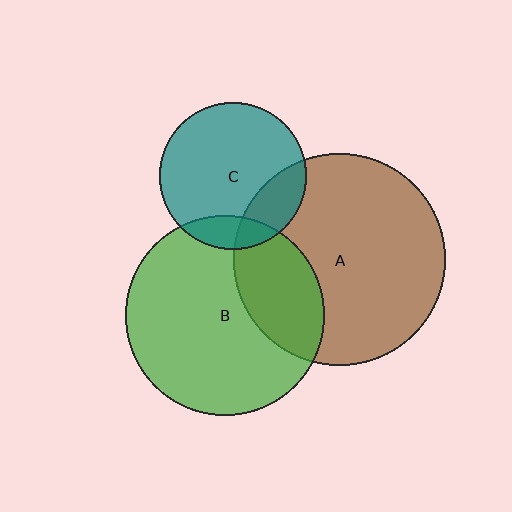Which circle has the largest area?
Circle A (brown).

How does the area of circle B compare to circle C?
Approximately 1.8 times.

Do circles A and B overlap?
Yes.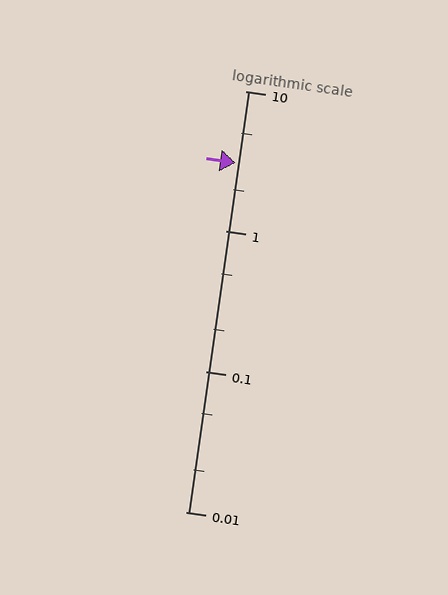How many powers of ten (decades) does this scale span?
The scale spans 3 decades, from 0.01 to 10.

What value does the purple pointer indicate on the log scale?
The pointer indicates approximately 3.1.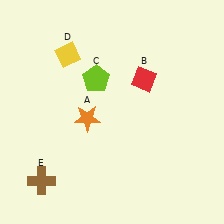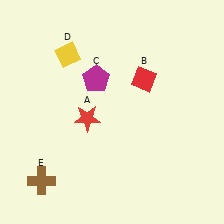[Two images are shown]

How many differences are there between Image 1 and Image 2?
There are 2 differences between the two images.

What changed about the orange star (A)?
In Image 1, A is orange. In Image 2, it changed to red.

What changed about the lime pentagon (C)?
In Image 1, C is lime. In Image 2, it changed to magenta.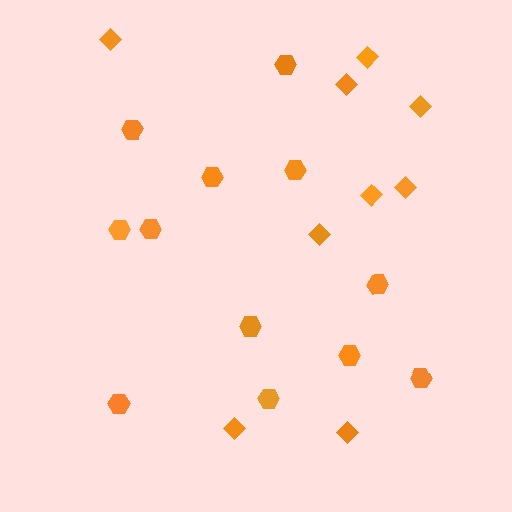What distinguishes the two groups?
There are 2 groups: one group of hexagons (12) and one group of diamonds (9).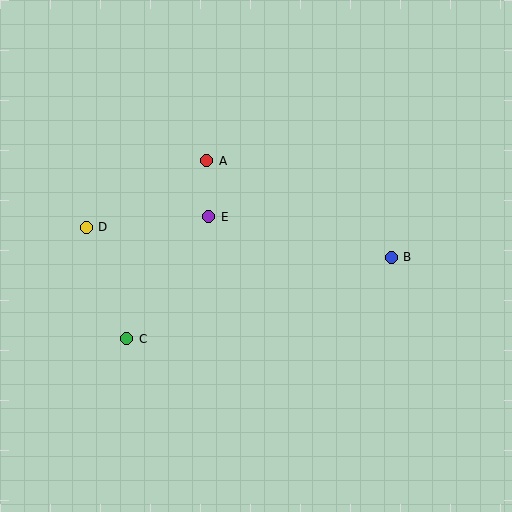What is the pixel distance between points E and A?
The distance between E and A is 56 pixels.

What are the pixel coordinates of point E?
Point E is at (209, 217).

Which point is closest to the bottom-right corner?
Point B is closest to the bottom-right corner.